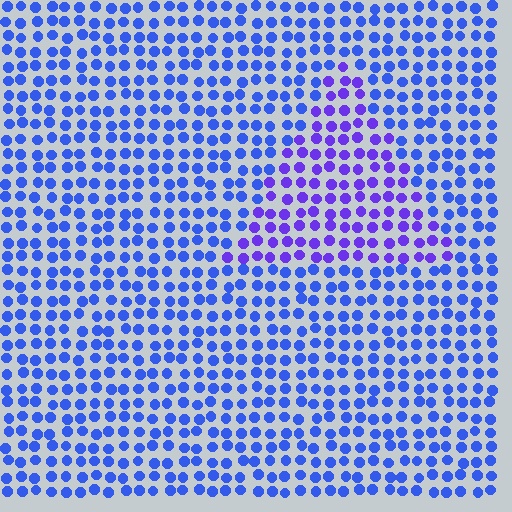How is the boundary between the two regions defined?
The boundary is defined purely by a slight shift in hue (about 31 degrees). Spacing, size, and orientation are identical on both sides.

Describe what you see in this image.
The image is filled with small blue elements in a uniform arrangement. A triangle-shaped region is visible where the elements are tinted to a slightly different hue, forming a subtle color boundary.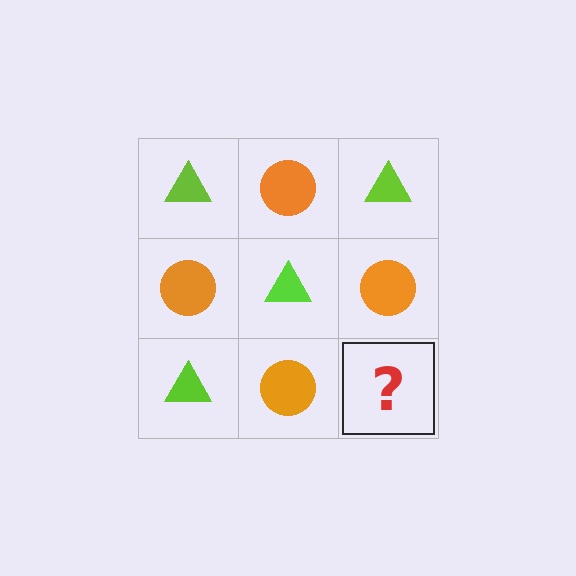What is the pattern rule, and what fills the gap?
The rule is that it alternates lime triangle and orange circle in a checkerboard pattern. The gap should be filled with a lime triangle.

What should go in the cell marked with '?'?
The missing cell should contain a lime triangle.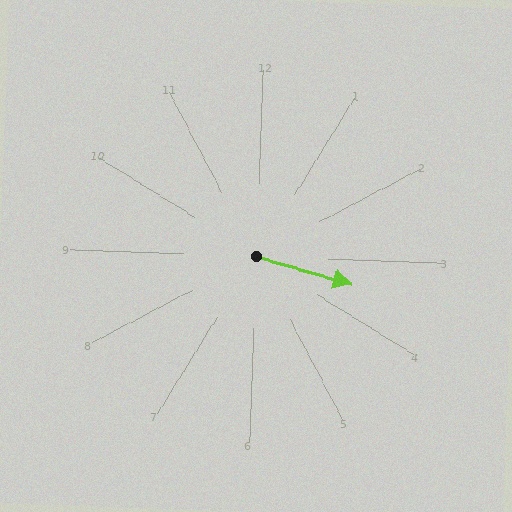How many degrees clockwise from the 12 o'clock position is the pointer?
Approximately 104 degrees.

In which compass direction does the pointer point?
East.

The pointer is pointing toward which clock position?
Roughly 3 o'clock.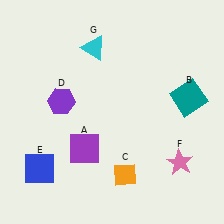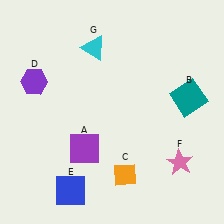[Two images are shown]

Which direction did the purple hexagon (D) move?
The purple hexagon (D) moved left.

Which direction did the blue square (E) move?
The blue square (E) moved right.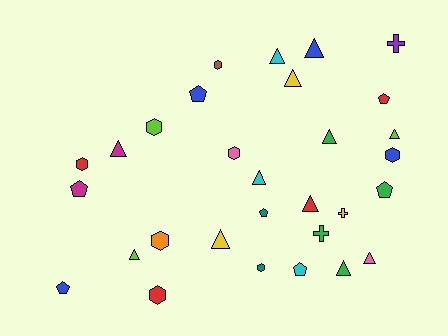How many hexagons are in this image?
There are 8 hexagons.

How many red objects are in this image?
There are 4 red objects.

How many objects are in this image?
There are 30 objects.